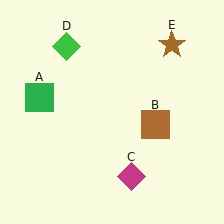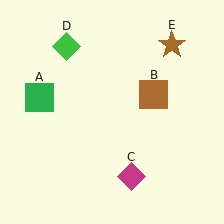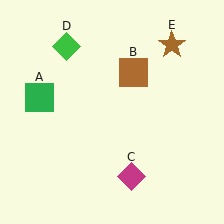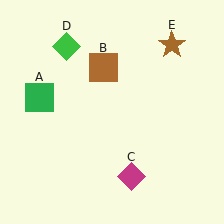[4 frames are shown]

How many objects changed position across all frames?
1 object changed position: brown square (object B).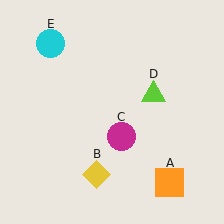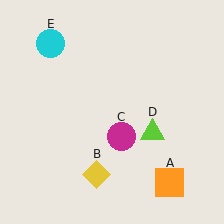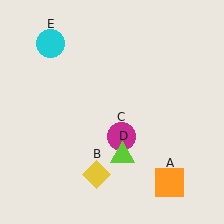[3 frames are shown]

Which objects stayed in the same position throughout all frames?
Orange square (object A) and yellow diamond (object B) and magenta circle (object C) and cyan circle (object E) remained stationary.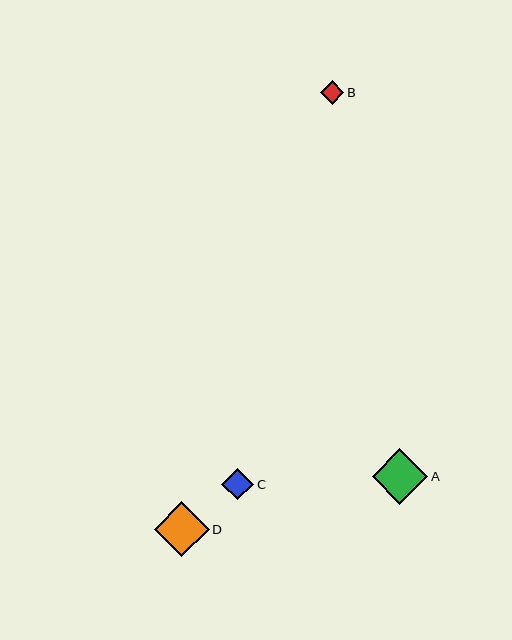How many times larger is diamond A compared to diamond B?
Diamond A is approximately 2.4 times the size of diamond B.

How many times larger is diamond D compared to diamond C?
Diamond D is approximately 1.7 times the size of diamond C.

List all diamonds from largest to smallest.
From largest to smallest: A, D, C, B.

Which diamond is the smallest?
Diamond B is the smallest with a size of approximately 23 pixels.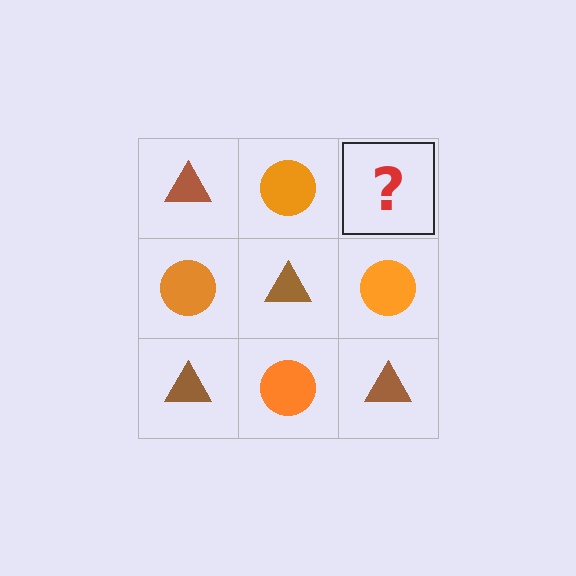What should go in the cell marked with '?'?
The missing cell should contain a brown triangle.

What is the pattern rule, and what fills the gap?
The rule is that it alternates brown triangle and orange circle in a checkerboard pattern. The gap should be filled with a brown triangle.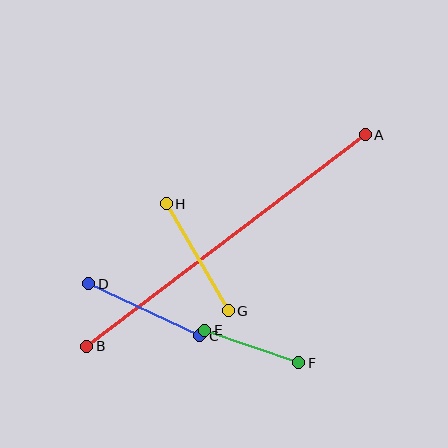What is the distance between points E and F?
The distance is approximately 99 pixels.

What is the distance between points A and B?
The distance is approximately 350 pixels.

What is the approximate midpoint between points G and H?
The midpoint is at approximately (197, 257) pixels.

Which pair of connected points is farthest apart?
Points A and B are farthest apart.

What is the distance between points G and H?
The distance is approximately 124 pixels.